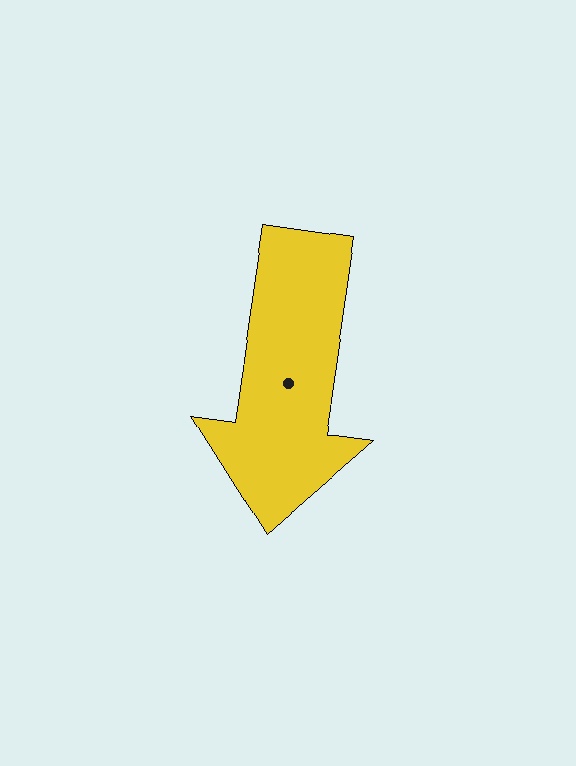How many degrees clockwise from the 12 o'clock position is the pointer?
Approximately 188 degrees.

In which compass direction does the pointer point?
South.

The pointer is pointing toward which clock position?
Roughly 6 o'clock.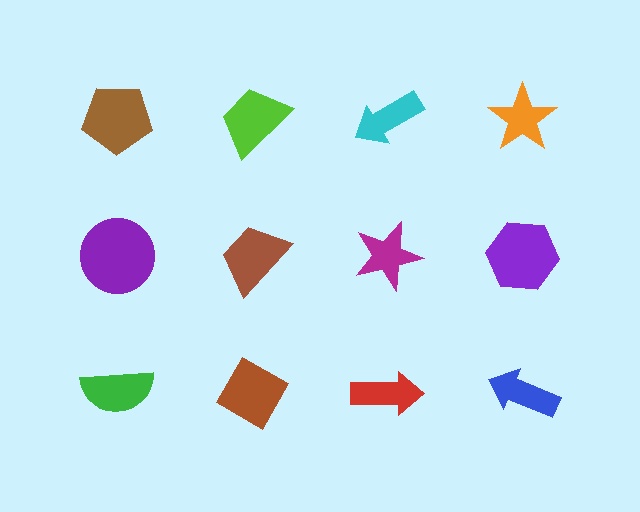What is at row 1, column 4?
An orange star.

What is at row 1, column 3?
A cyan arrow.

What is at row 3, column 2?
A brown diamond.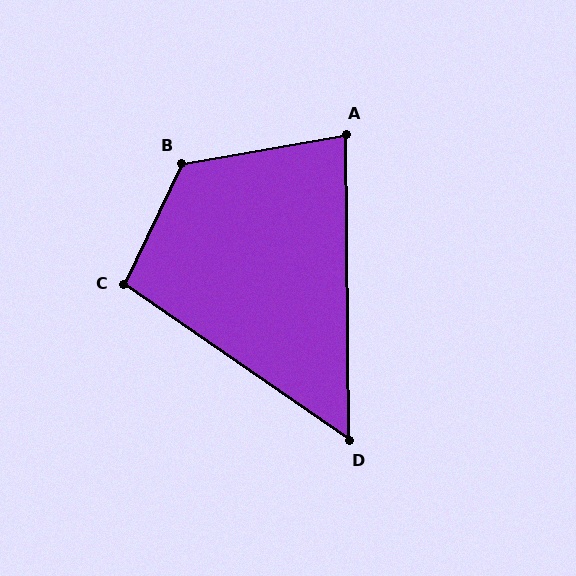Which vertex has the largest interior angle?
B, at approximately 125 degrees.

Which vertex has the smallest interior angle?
D, at approximately 55 degrees.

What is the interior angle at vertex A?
Approximately 81 degrees (acute).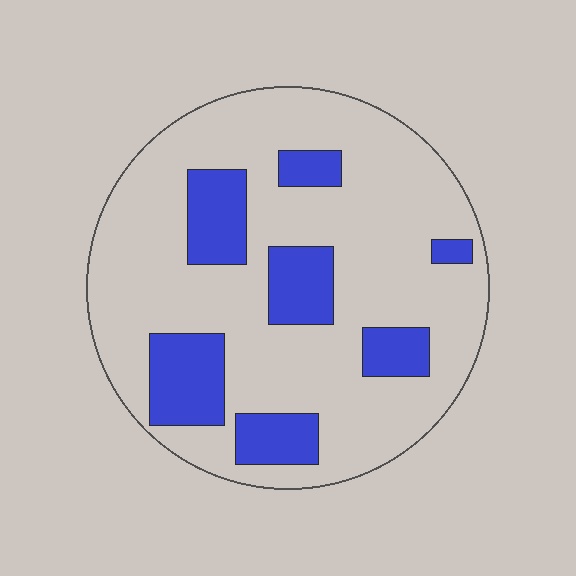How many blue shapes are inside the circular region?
7.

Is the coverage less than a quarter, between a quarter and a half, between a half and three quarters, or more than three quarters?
Less than a quarter.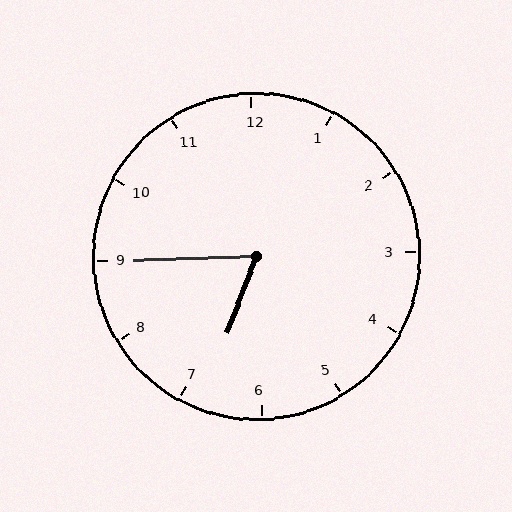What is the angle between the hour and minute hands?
Approximately 68 degrees.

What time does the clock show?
6:45.